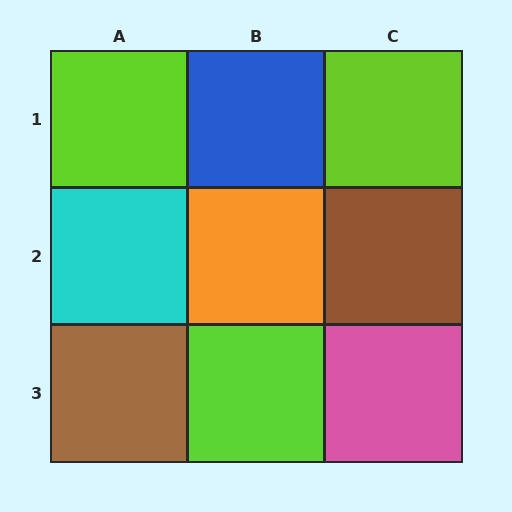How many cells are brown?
2 cells are brown.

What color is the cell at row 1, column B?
Blue.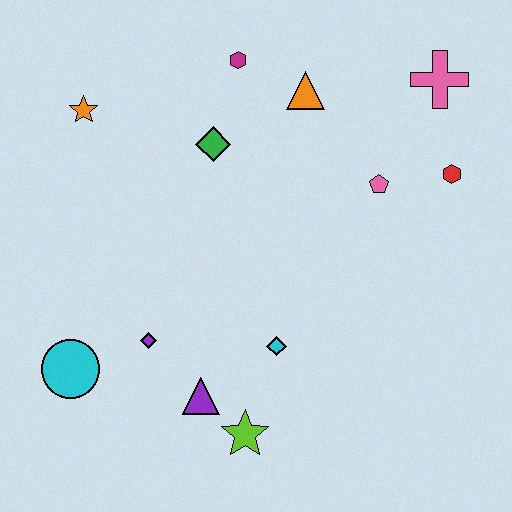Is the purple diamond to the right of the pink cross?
No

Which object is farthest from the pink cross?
The cyan circle is farthest from the pink cross.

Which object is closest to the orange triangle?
The magenta hexagon is closest to the orange triangle.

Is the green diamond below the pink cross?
Yes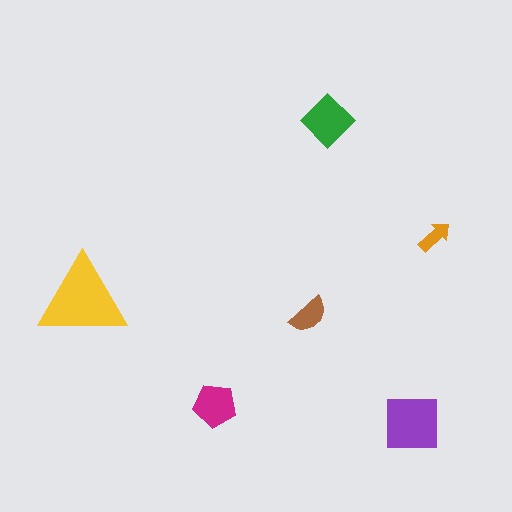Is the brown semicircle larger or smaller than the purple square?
Smaller.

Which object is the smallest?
The orange arrow.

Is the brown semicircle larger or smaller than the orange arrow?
Larger.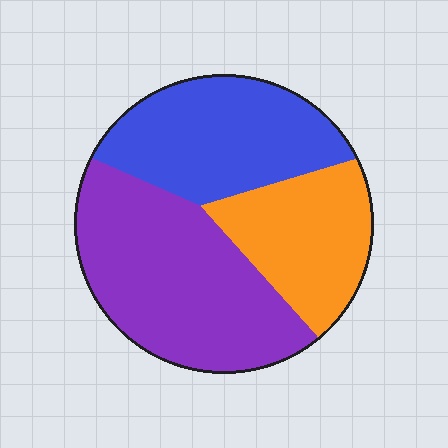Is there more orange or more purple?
Purple.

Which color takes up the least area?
Orange, at roughly 25%.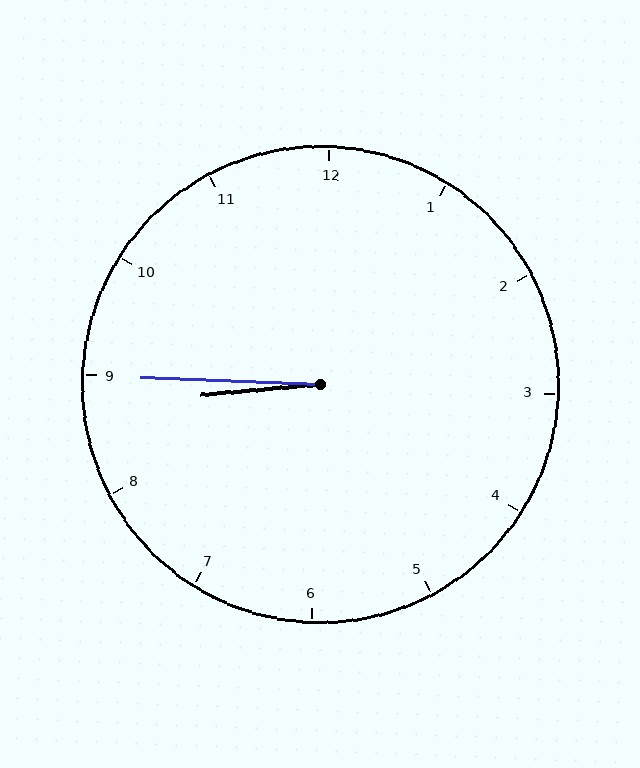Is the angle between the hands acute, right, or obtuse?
It is acute.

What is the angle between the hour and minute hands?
Approximately 8 degrees.